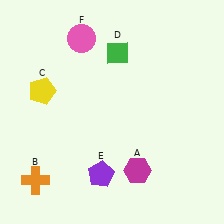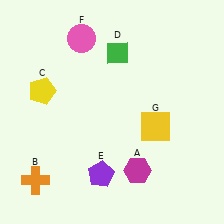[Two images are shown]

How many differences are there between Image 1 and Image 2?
There is 1 difference between the two images.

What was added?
A yellow square (G) was added in Image 2.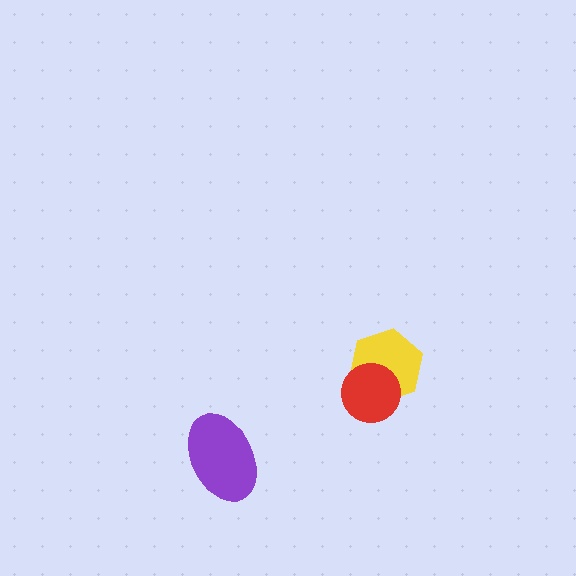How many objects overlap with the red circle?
1 object overlaps with the red circle.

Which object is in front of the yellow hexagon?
The red circle is in front of the yellow hexagon.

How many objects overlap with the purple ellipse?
0 objects overlap with the purple ellipse.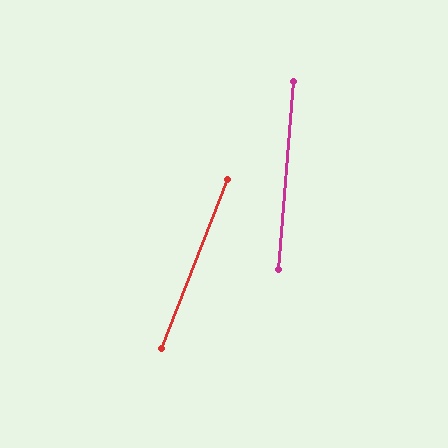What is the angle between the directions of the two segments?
Approximately 17 degrees.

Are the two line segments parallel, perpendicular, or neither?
Neither parallel nor perpendicular — they differ by about 17°.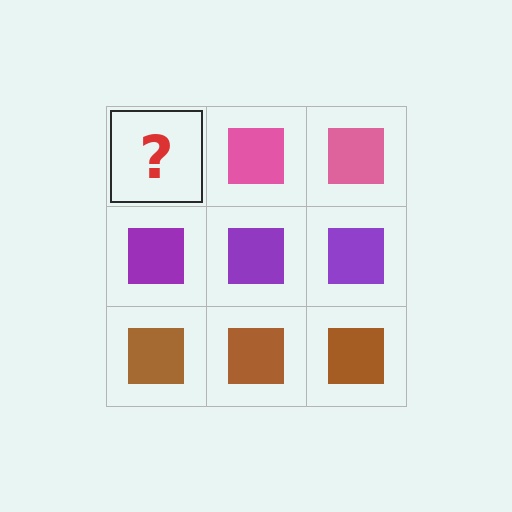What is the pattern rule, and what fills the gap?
The rule is that each row has a consistent color. The gap should be filled with a pink square.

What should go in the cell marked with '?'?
The missing cell should contain a pink square.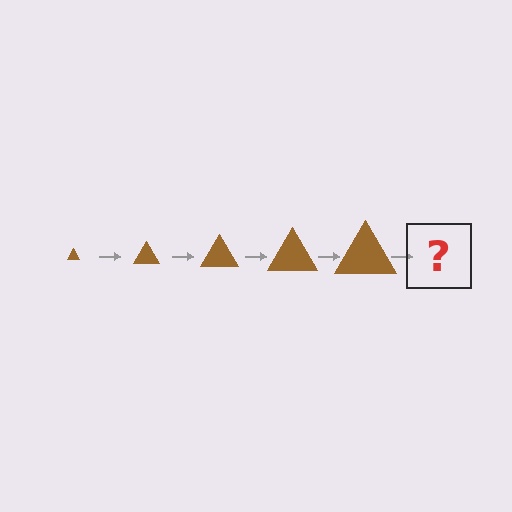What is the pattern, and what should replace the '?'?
The pattern is that the triangle gets progressively larger each step. The '?' should be a brown triangle, larger than the previous one.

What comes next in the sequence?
The next element should be a brown triangle, larger than the previous one.